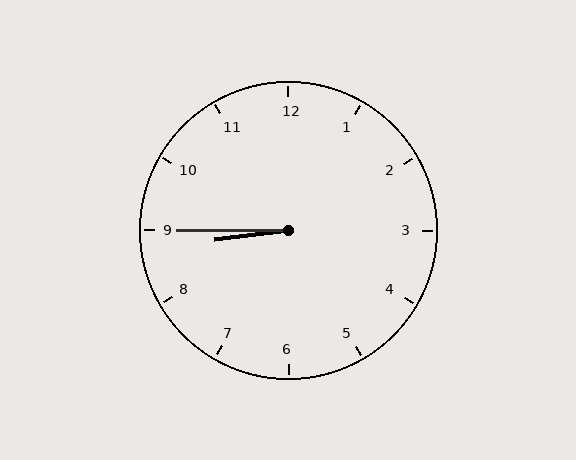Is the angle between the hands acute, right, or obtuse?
It is acute.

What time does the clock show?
8:45.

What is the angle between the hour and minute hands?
Approximately 8 degrees.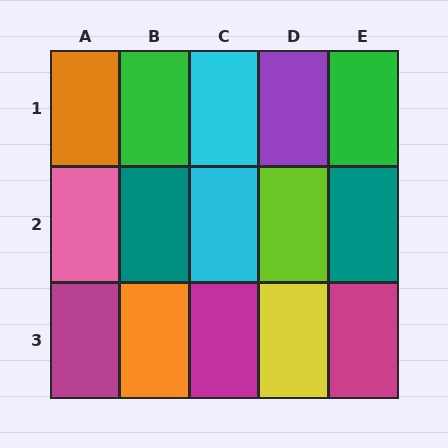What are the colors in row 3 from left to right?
Magenta, orange, magenta, yellow, magenta.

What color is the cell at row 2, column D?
Lime.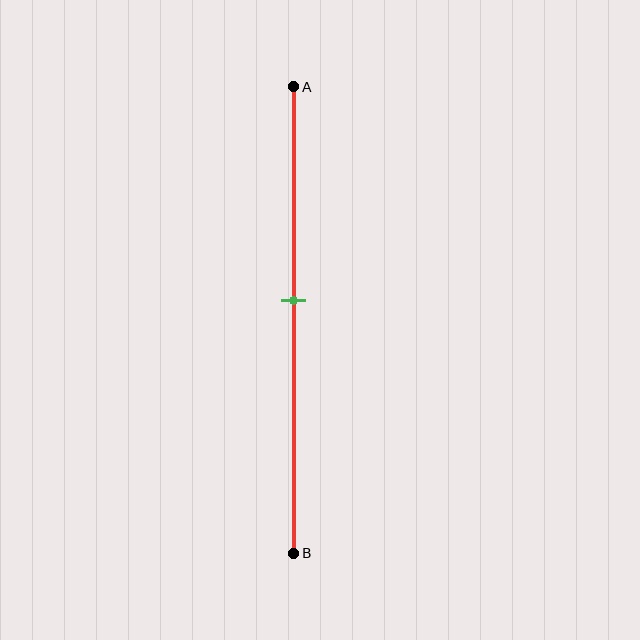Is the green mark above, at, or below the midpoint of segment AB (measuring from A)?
The green mark is above the midpoint of segment AB.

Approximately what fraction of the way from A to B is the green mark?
The green mark is approximately 45% of the way from A to B.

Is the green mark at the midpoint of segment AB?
No, the mark is at about 45% from A, not at the 50% midpoint.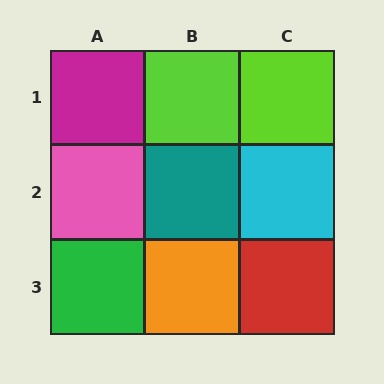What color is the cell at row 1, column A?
Magenta.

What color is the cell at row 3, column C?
Red.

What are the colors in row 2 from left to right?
Pink, teal, cyan.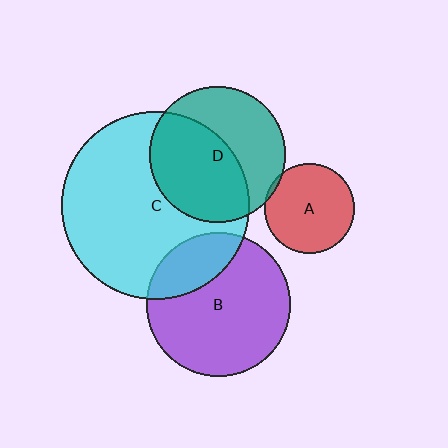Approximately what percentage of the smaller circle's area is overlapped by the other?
Approximately 55%.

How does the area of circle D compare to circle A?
Approximately 2.3 times.